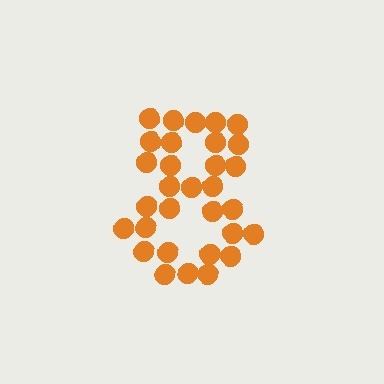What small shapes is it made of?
It is made of small circles.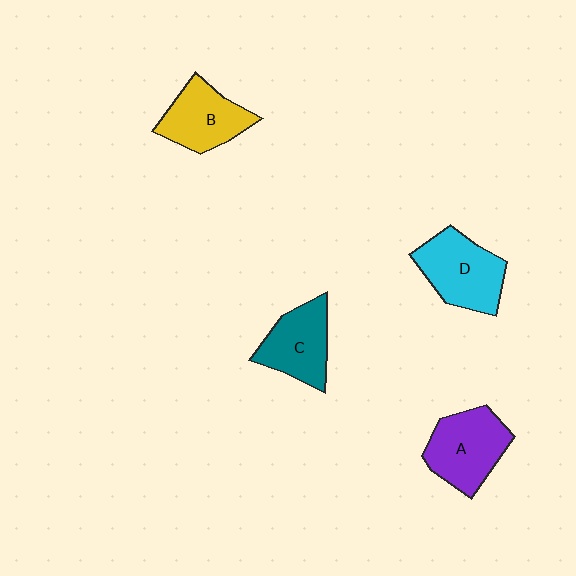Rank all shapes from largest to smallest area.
From largest to smallest: A (purple), D (cyan), B (yellow), C (teal).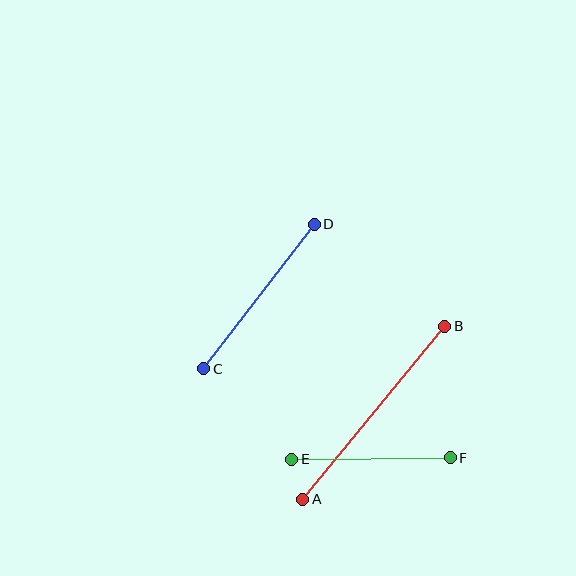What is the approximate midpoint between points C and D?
The midpoint is at approximately (259, 297) pixels.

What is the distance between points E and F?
The distance is approximately 158 pixels.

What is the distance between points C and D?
The distance is approximately 182 pixels.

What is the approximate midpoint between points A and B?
The midpoint is at approximately (374, 413) pixels.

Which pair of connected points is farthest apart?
Points A and B are farthest apart.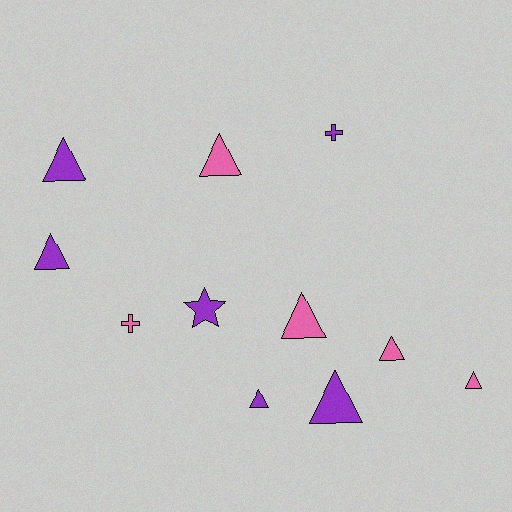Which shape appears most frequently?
Triangle, with 8 objects.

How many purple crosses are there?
There is 1 purple cross.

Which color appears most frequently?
Purple, with 6 objects.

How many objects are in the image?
There are 11 objects.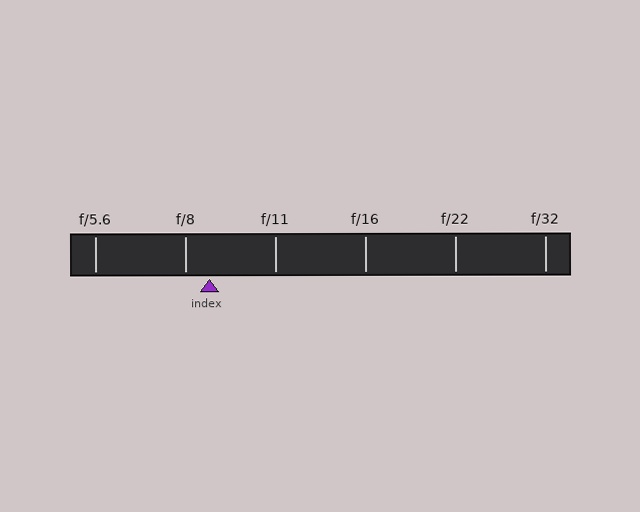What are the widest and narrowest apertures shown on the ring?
The widest aperture shown is f/5.6 and the narrowest is f/32.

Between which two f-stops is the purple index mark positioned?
The index mark is between f/8 and f/11.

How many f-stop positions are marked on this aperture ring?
There are 6 f-stop positions marked.